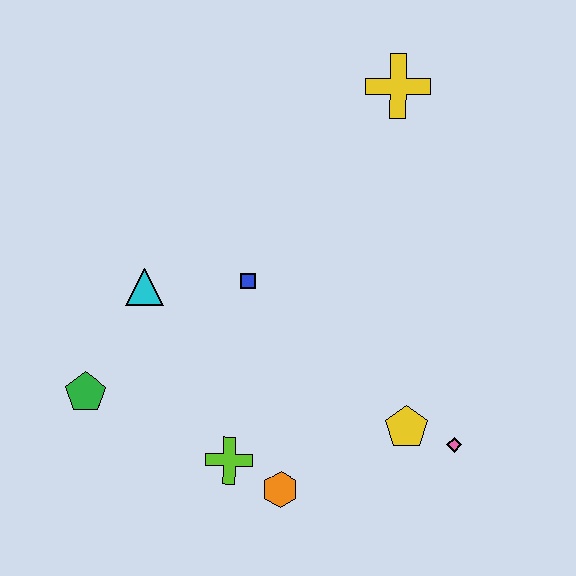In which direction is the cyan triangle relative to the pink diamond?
The cyan triangle is to the left of the pink diamond.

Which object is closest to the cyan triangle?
The blue square is closest to the cyan triangle.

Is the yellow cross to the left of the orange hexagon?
No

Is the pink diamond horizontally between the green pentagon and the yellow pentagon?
No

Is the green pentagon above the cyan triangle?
No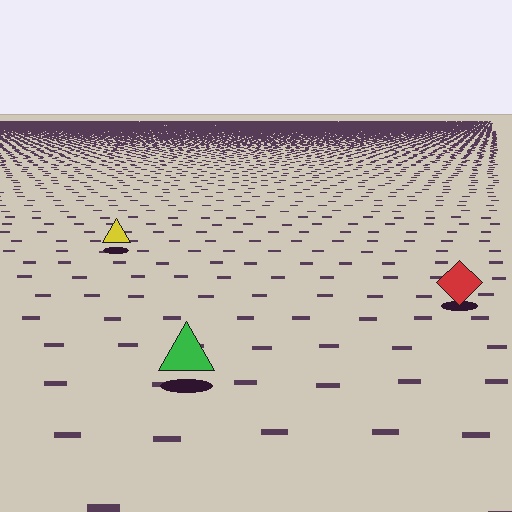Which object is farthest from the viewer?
The yellow triangle is farthest from the viewer. It appears smaller and the ground texture around it is denser.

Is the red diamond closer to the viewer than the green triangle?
No. The green triangle is closer — you can tell from the texture gradient: the ground texture is coarser near it.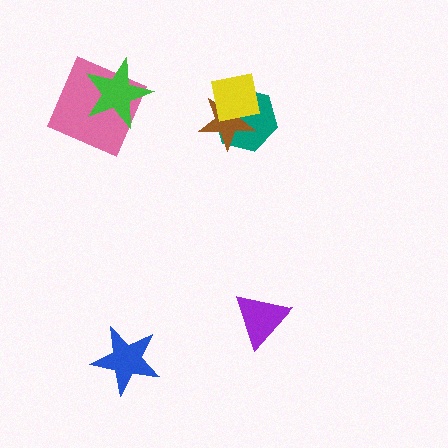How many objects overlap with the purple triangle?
0 objects overlap with the purple triangle.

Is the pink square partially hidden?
Yes, it is partially covered by another shape.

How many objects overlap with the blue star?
0 objects overlap with the blue star.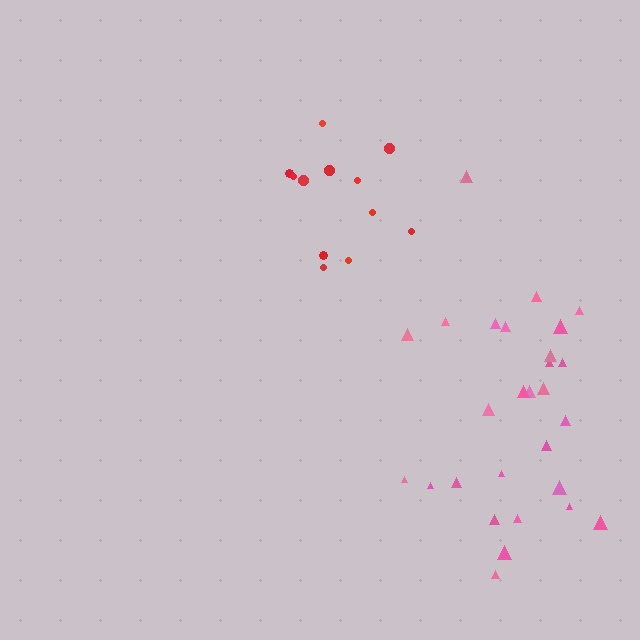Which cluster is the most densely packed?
Red.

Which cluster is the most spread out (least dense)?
Pink.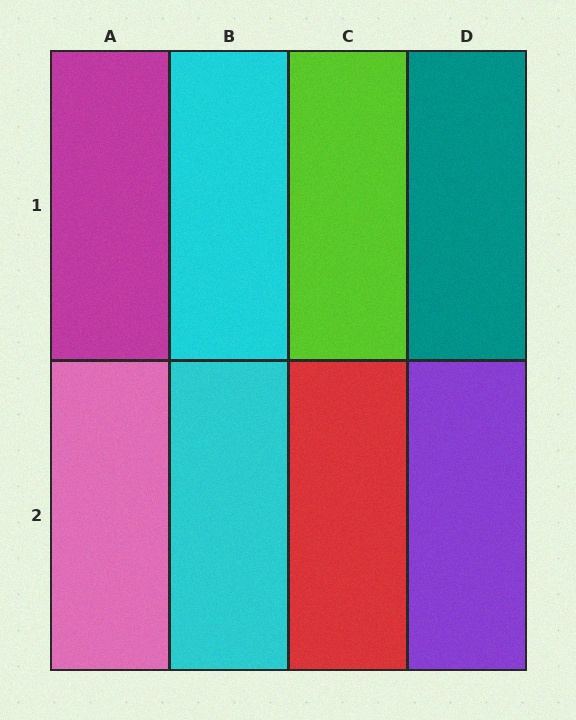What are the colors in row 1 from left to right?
Magenta, cyan, lime, teal.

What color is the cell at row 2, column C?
Red.